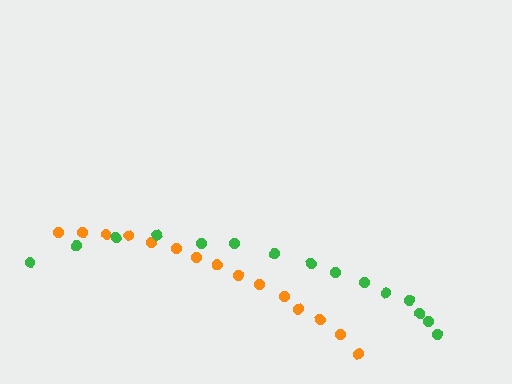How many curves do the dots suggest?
There are 2 distinct paths.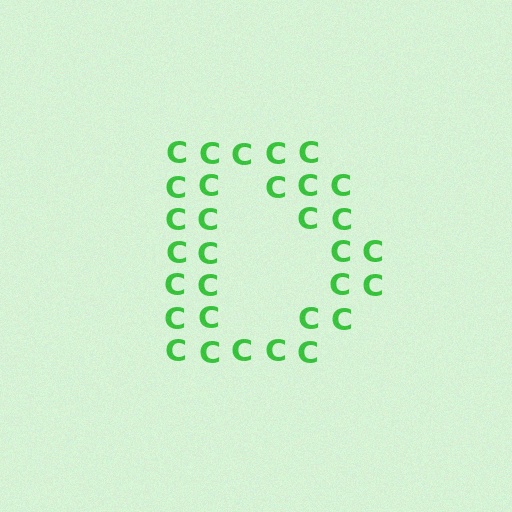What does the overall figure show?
The overall figure shows the letter D.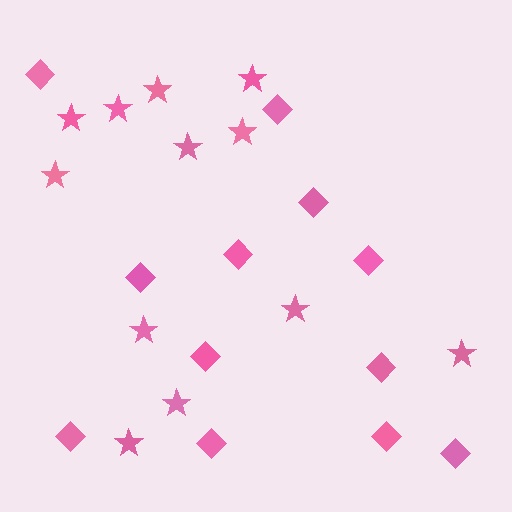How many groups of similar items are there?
There are 2 groups: one group of stars (12) and one group of diamonds (12).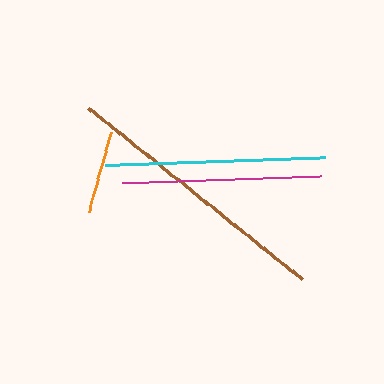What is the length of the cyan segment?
The cyan segment is approximately 220 pixels long.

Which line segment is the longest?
The brown line is the longest at approximately 275 pixels.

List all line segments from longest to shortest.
From longest to shortest: brown, cyan, magenta, orange.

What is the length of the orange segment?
The orange segment is approximately 83 pixels long.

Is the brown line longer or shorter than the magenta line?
The brown line is longer than the magenta line.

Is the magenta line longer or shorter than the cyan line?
The cyan line is longer than the magenta line.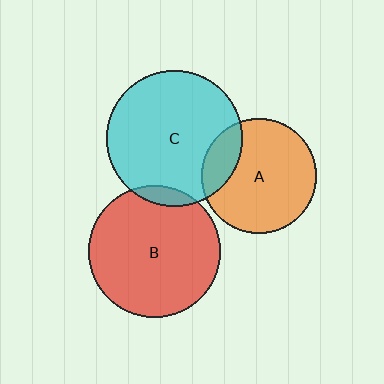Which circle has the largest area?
Circle C (cyan).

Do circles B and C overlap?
Yes.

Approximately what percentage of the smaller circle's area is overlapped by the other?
Approximately 5%.